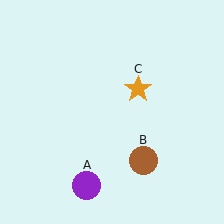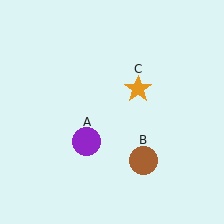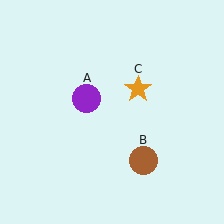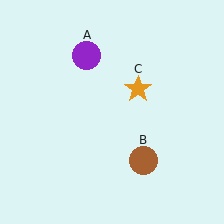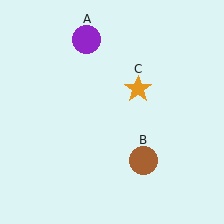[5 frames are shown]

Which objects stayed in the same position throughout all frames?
Brown circle (object B) and orange star (object C) remained stationary.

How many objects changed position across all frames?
1 object changed position: purple circle (object A).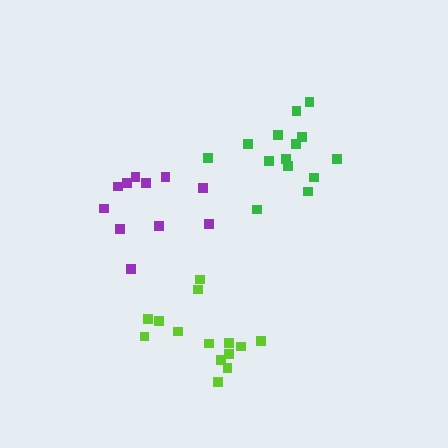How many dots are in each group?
Group 1: 11 dots, Group 2: 14 dots, Group 3: 14 dots (39 total).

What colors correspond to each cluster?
The clusters are colored: purple, lime, green.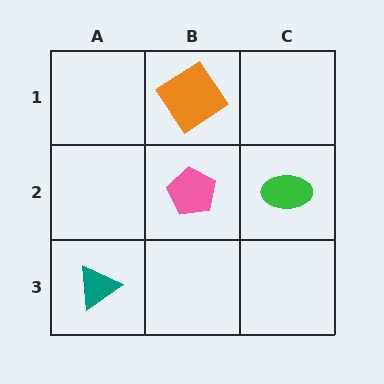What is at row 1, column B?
An orange diamond.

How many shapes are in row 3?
1 shape.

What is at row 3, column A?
A teal triangle.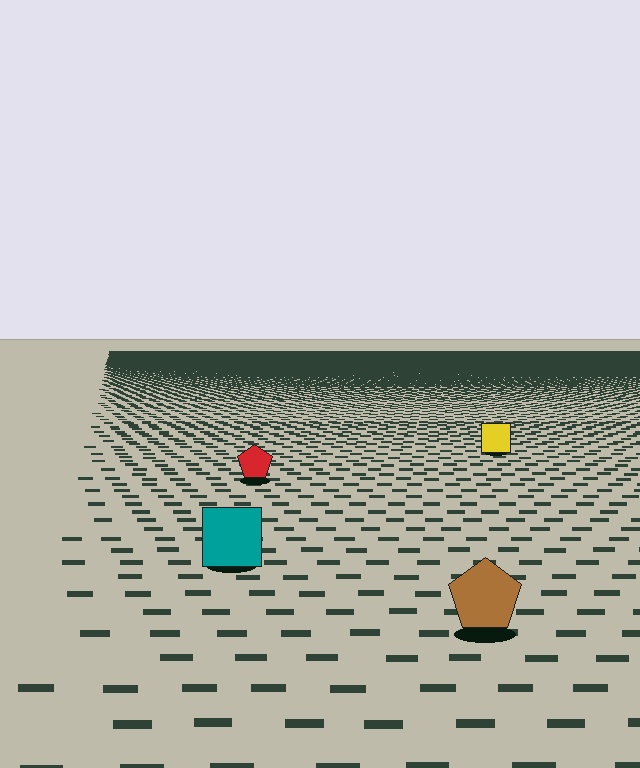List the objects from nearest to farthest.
From nearest to farthest: the brown pentagon, the teal square, the red pentagon, the yellow square.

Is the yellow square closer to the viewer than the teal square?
No. The teal square is closer — you can tell from the texture gradient: the ground texture is coarser near it.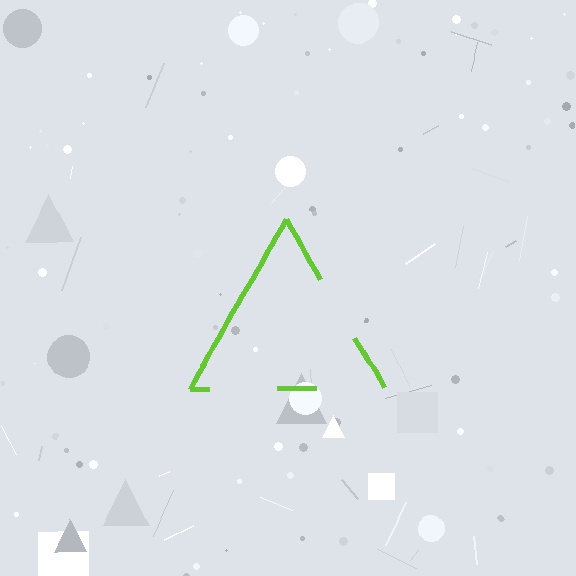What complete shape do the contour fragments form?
The contour fragments form a triangle.